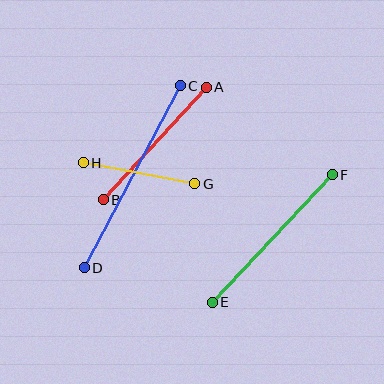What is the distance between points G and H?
The distance is approximately 113 pixels.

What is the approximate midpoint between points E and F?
The midpoint is at approximately (272, 238) pixels.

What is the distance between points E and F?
The distance is approximately 175 pixels.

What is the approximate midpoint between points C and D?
The midpoint is at approximately (132, 177) pixels.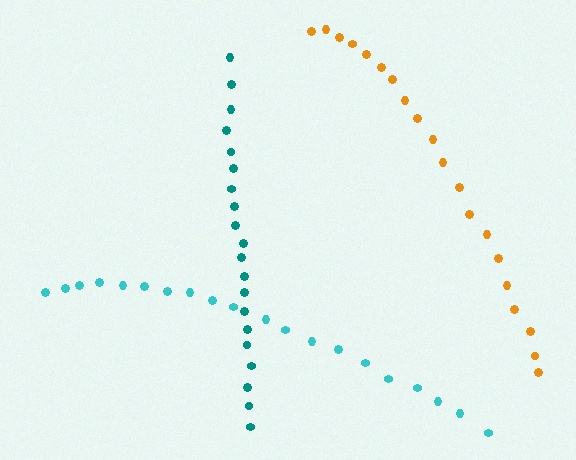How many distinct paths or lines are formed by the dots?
There are 3 distinct paths.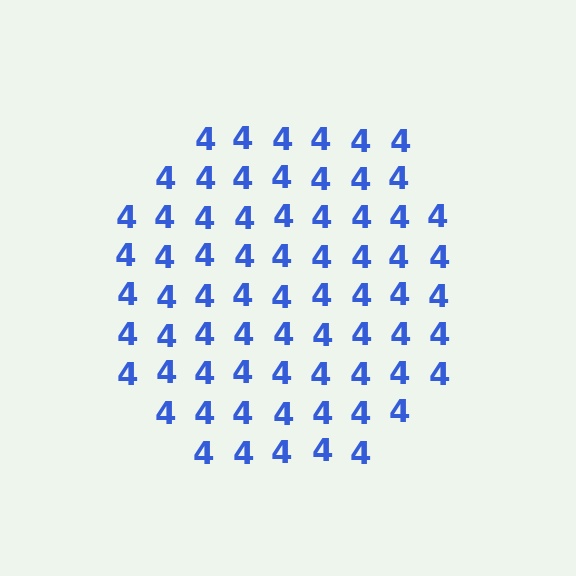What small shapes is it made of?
It is made of small digit 4's.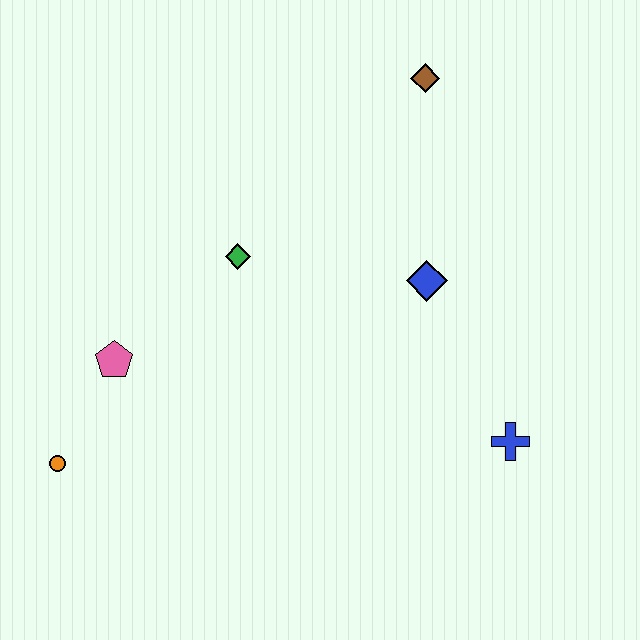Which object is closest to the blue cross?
The blue diamond is closest to the blue cross.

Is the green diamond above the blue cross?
Yes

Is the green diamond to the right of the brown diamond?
No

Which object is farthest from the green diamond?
The blue cross is farthest from the green diamond.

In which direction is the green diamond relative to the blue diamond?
The green diamond is to the left of the blue diamond.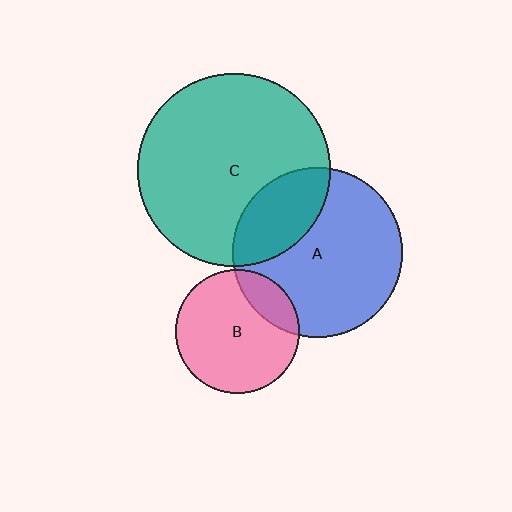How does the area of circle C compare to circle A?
Approximately 1.3 times.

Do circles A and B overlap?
Yes.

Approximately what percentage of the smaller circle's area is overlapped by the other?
Approximately 20%.